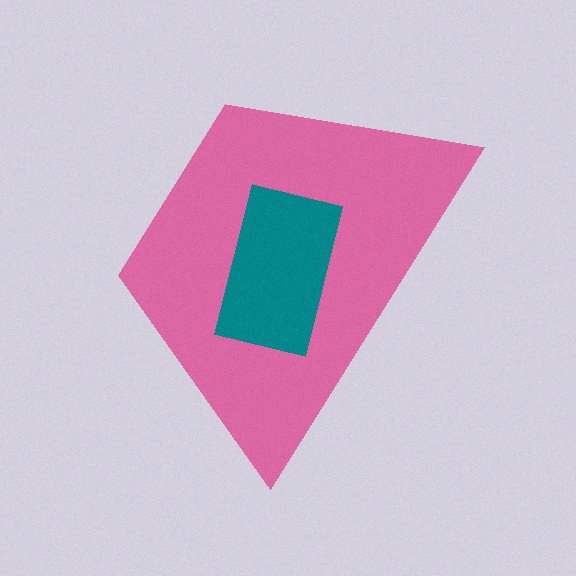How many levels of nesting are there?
2.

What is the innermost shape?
The teal rectangle.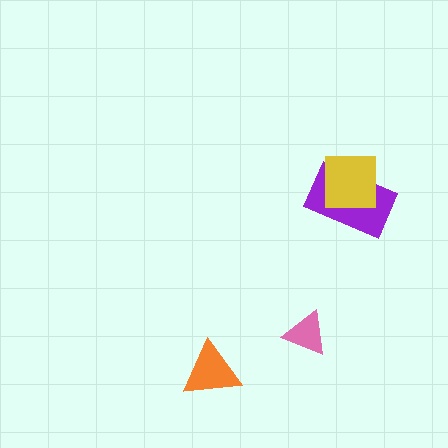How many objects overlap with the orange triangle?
0 objects overlap with the orange triangle.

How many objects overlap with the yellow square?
1 object overlaps with the yellow square.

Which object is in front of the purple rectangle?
The yellow square is in front of the purple rectangle.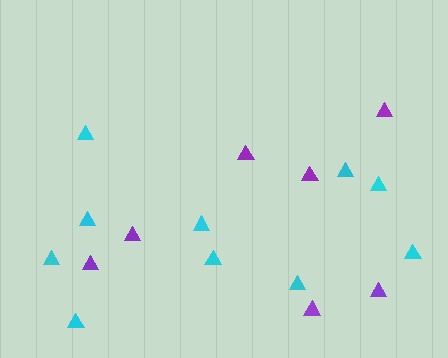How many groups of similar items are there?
There are 2 groups: one group of purple triangles (7) and one group of cyan triangles (10).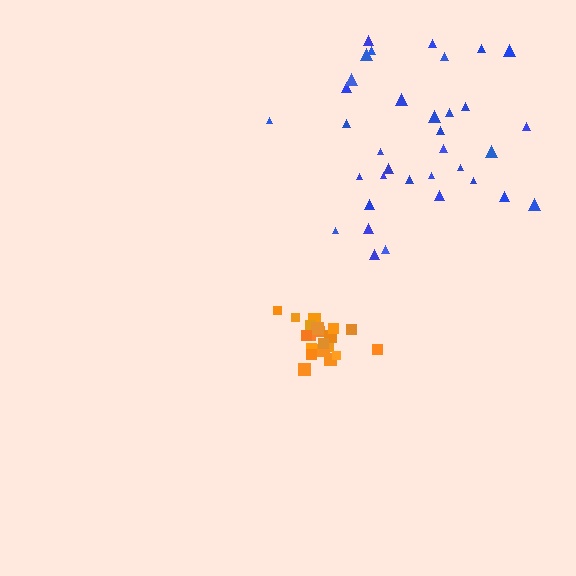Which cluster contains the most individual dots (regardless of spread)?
Blue (35).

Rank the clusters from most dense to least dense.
orange, blue.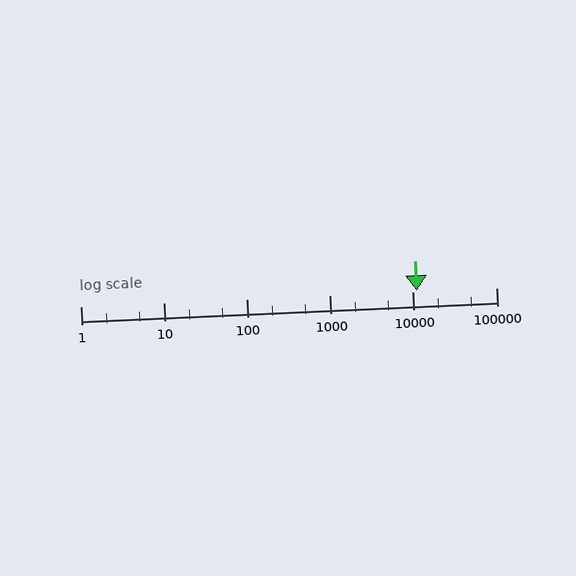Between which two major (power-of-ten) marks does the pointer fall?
The pointer is between 10000 and 100000.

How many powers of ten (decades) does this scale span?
The scale spans 5 decades, from 1 to 100000.